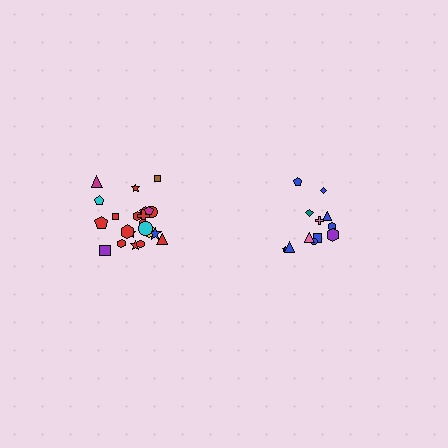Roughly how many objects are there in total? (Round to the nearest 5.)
Roughly 35 objects in total.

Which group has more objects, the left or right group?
The left group.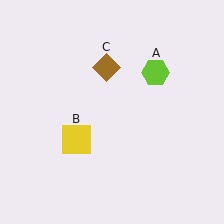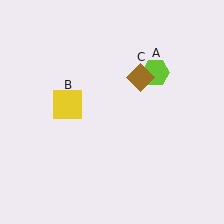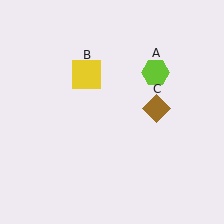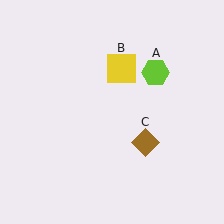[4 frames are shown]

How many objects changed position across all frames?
2 objects changed position: yellow square (object B), brown diamond (object C).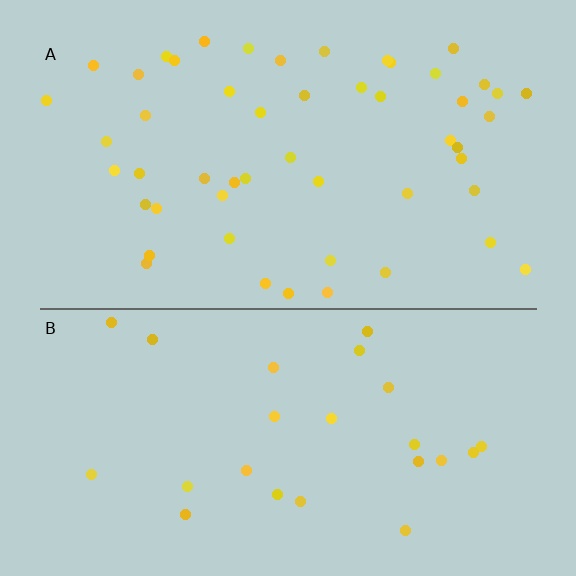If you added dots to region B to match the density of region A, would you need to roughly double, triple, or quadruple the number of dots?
Approximately double.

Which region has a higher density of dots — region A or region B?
A (the top).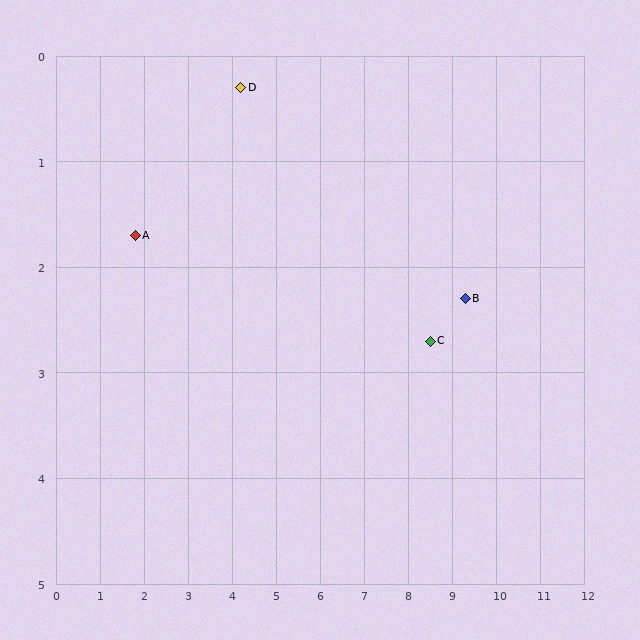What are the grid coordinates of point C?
Point C is at approximately (8.5, 2.7).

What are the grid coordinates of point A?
Point A is at approximately (1.8, 1.7).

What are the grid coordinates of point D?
Point D is at approximately (4.2, 0.3).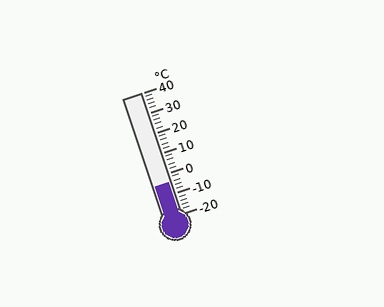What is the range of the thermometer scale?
The thermometer scale ranges from -20°C to 40°C.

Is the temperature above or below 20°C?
The temperature is below 20°C.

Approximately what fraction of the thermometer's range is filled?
The thermometer is filled to approximately 25% of its range.